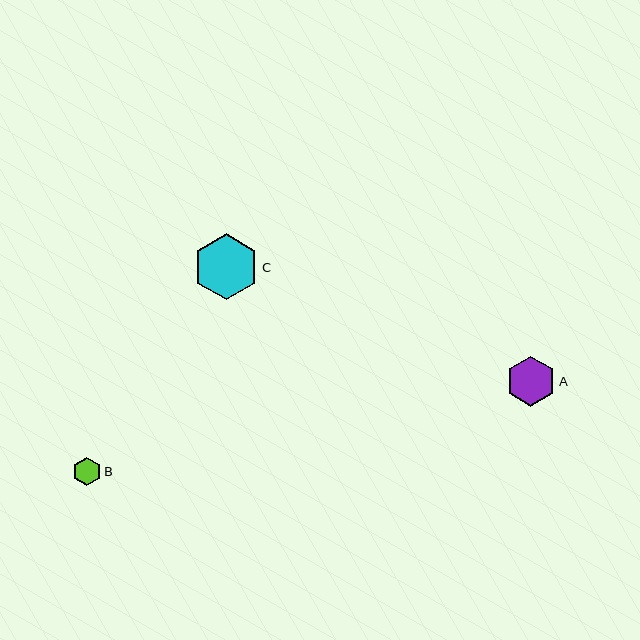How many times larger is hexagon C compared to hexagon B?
Hexagon C is approximately 2.3 times the size of hexagon B.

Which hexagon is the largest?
Hexagon C is the largest with a size of approximately 66 pixels.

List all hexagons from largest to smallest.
From largest to smallest: C, A, B.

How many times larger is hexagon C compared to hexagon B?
Hexagon C is approximately 2.3 times the size of hexagon B.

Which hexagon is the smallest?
Hexagon B is the smallest with a size of approximately 29 pixels.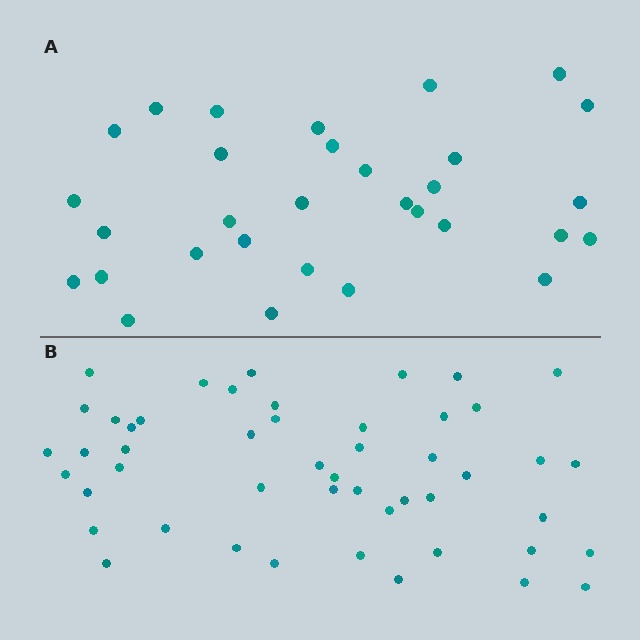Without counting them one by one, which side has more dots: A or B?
Region B (the bottom region) has more dots.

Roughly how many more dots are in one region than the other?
Region B has approximately 20 more dots than region A.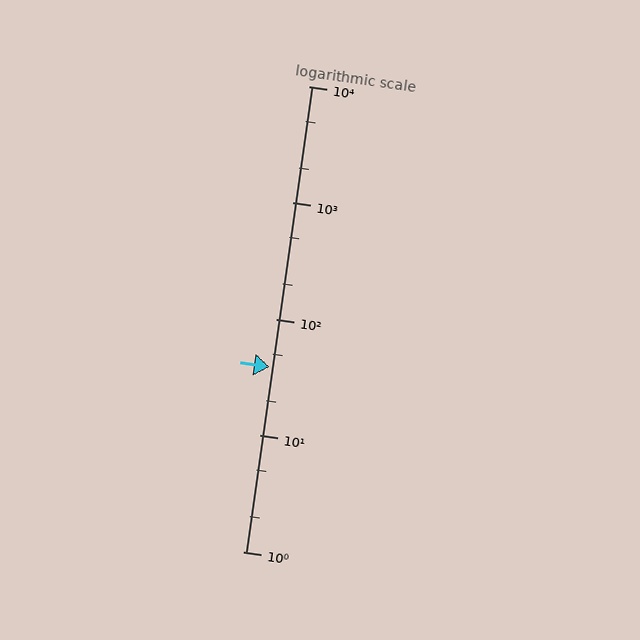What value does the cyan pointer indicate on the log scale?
The pointer indicates approximately 39.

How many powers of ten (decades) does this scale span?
The scale spans 4 decades, from 1 to 10000.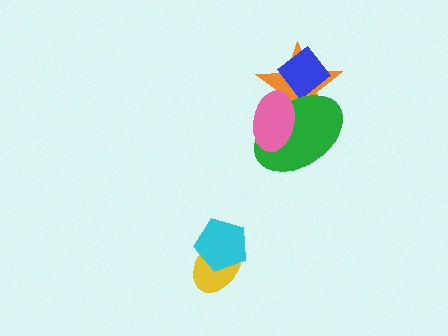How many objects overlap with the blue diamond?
2 objects overlap with the blue diamond.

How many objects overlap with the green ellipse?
3 objects overlap with the green ellipse.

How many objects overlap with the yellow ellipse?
1 object overlaps with the yellow ellipse.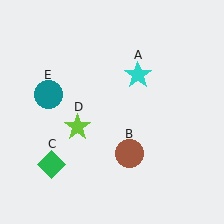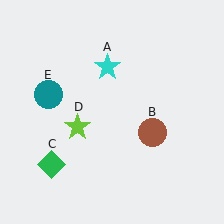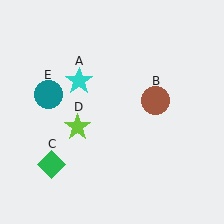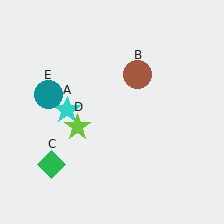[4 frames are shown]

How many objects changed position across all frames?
2 objects changed position: cyan star (object A), brown circle (object B).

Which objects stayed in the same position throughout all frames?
Green diamond (object C) and lime star (object D) and teal circle (object E) remained stationary.